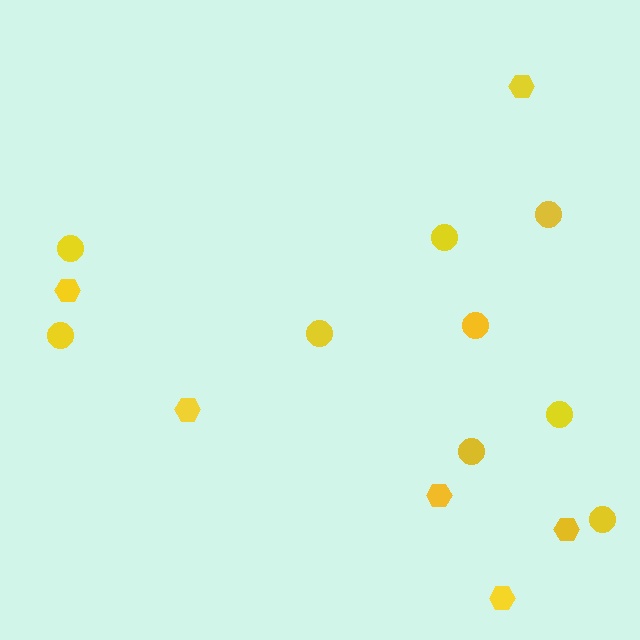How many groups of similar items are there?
There are 2 groups: one group of hexagons (6) and one group of circles (9).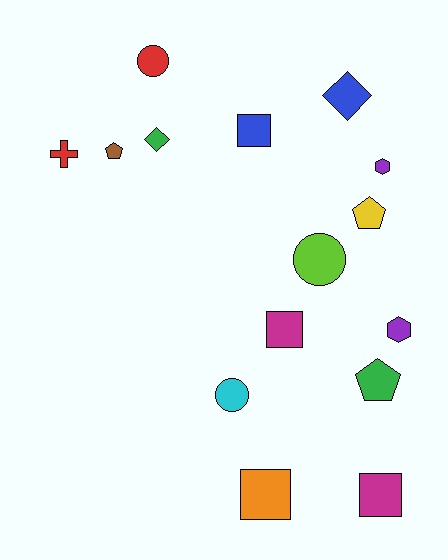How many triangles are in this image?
There are no triangles.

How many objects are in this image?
There are 15 objects.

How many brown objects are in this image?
There is 1 brown object.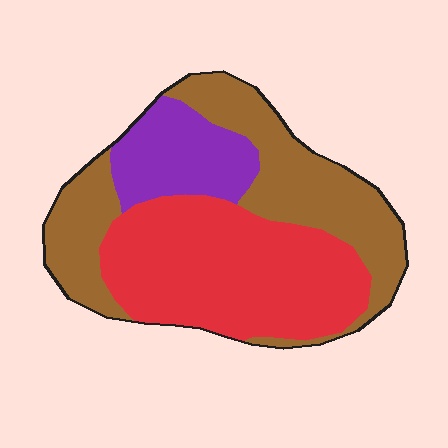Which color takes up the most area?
Red, at roughly 45%.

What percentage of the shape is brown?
Brown takes up between a quarter and a half of the shape.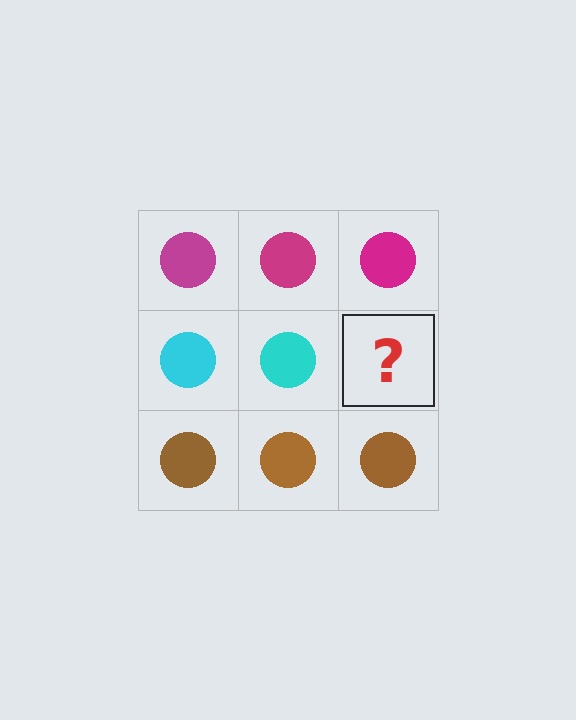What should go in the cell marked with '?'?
The missing cell should contain a cyan circle.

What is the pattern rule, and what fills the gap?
The rule is that each row has a consistent color. The gap should be filled with a cyan circle.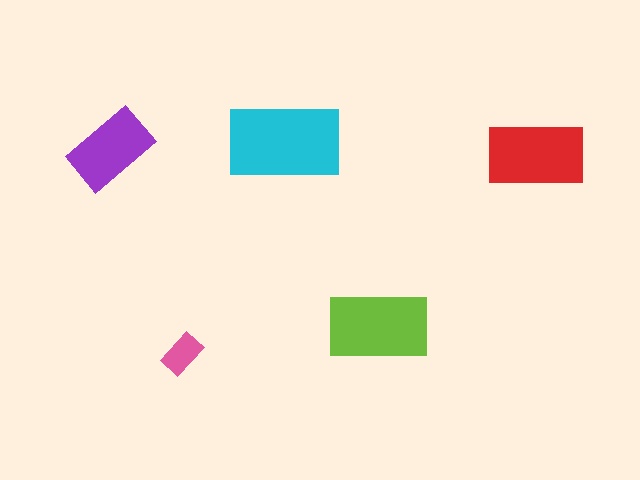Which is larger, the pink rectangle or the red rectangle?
The red one.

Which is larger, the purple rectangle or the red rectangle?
The red one.